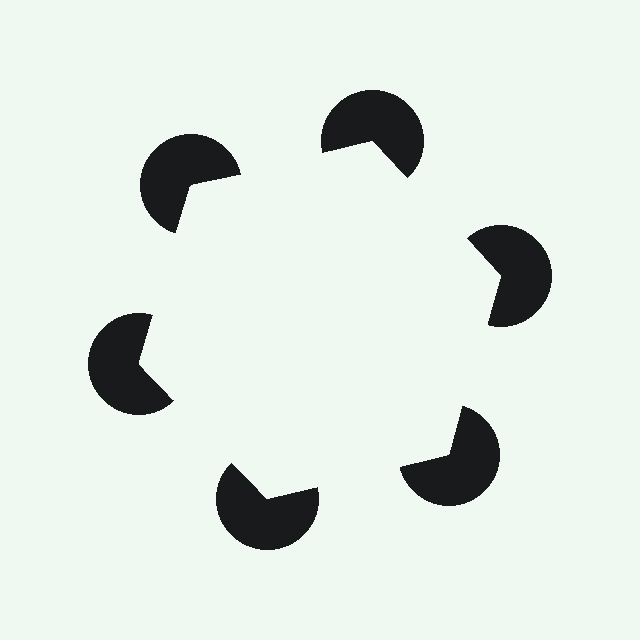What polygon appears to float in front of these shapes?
An illusory hexagon — its edges are inferred from the aligned wedge cuts in the pac-man discs, not physically drawn.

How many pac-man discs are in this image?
There are 6 — one at each vertex of the illusory hexagon.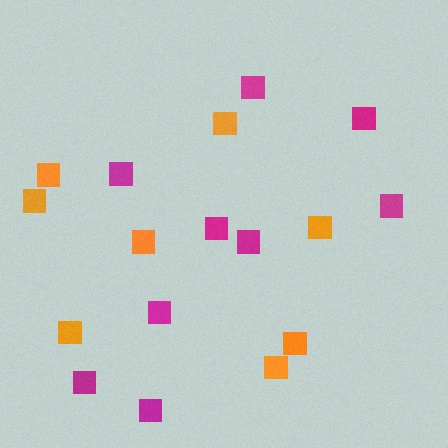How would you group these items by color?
There are 2 groups: one group of orange squares (8) and one group of magenta squares (9).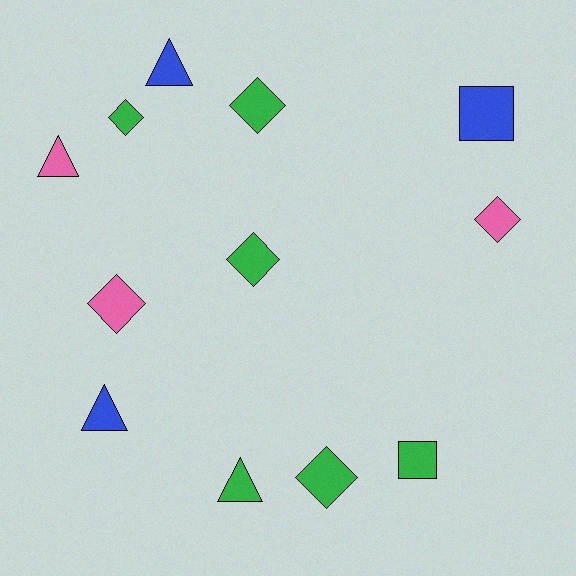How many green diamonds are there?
There are 4 green diamonds.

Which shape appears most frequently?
Diamond, with 6 objects.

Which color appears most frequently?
Green, with 6 objects.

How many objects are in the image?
There are 12 objects.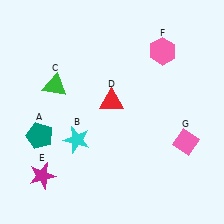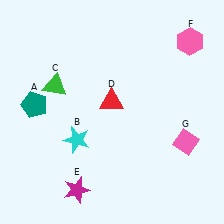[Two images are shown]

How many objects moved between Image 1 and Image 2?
3 objects moved between the two images.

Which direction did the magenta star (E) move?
The magenta star (E) moved right.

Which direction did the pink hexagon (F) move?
The pink hexagon (F) moved right.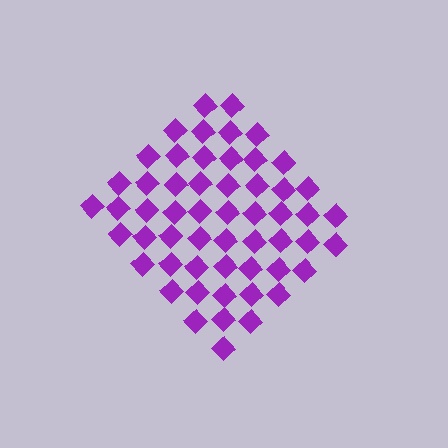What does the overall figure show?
The overall figure shows a diamond.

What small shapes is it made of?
It is made of small diamonds.